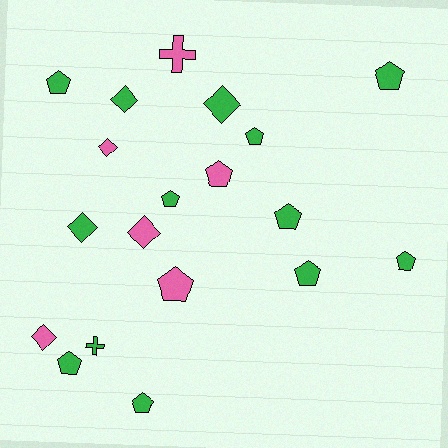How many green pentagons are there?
There are 9 green pentagons.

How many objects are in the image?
There are 19 objects.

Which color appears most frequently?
Green, with 13 objects.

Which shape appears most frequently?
Pentagon, with 11 objects.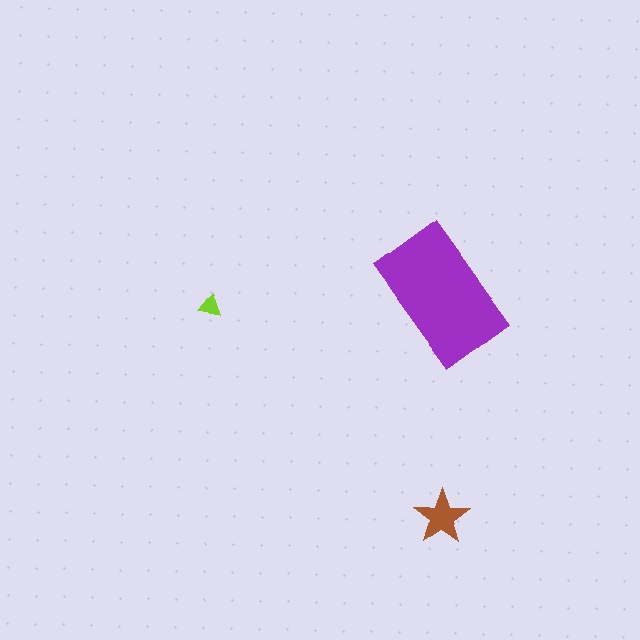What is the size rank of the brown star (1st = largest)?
2nd.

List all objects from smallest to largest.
The lime triangle, the brown star, the purple rectangle.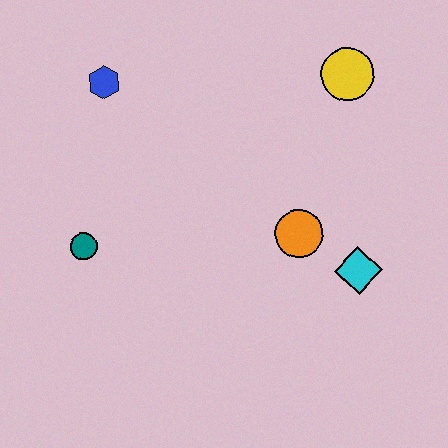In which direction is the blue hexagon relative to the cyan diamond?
The blue hexagon is to the left of the cyan diamond.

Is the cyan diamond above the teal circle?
No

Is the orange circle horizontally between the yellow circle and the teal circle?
Yes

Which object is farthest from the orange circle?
The blue hexagon is farthest from the orange circle.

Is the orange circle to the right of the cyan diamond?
No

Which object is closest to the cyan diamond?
The orange circle is closest to the cyan diamond.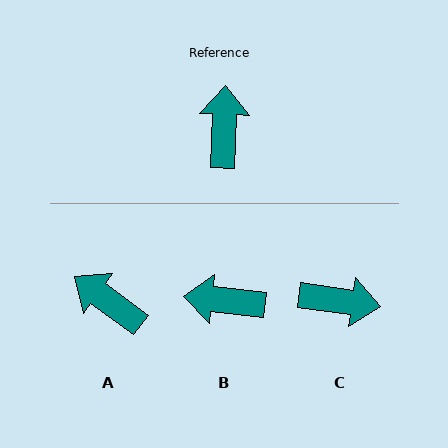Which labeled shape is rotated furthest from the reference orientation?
C, about 96 degrees away.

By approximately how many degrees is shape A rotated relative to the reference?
Approximately 56 degrees counter-clockwise.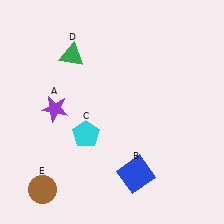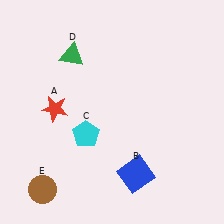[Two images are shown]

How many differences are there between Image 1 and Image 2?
There is 1 difference between the two images.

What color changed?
The star (A) changed from purple in Image 1 to red in Image 2.